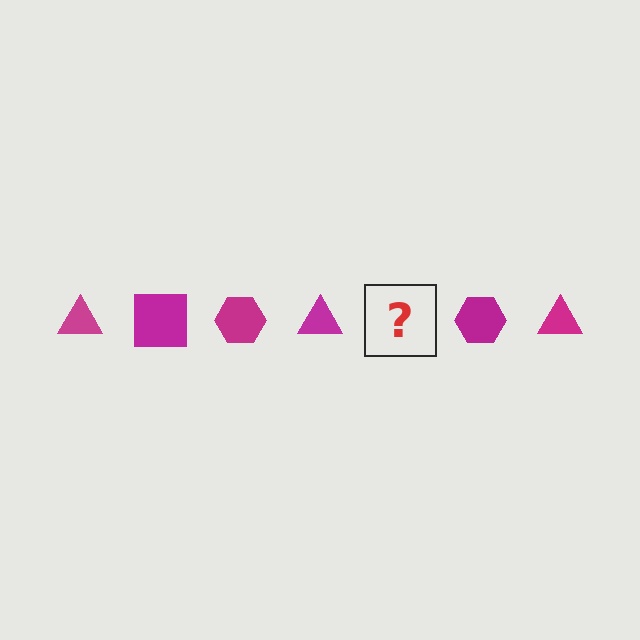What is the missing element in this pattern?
The missing element is a magenta square.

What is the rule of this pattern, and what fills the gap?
The rule is that the pattern cycles through triangle, square, hexagon shapes in magenta. The gap should be filled with a magenta square.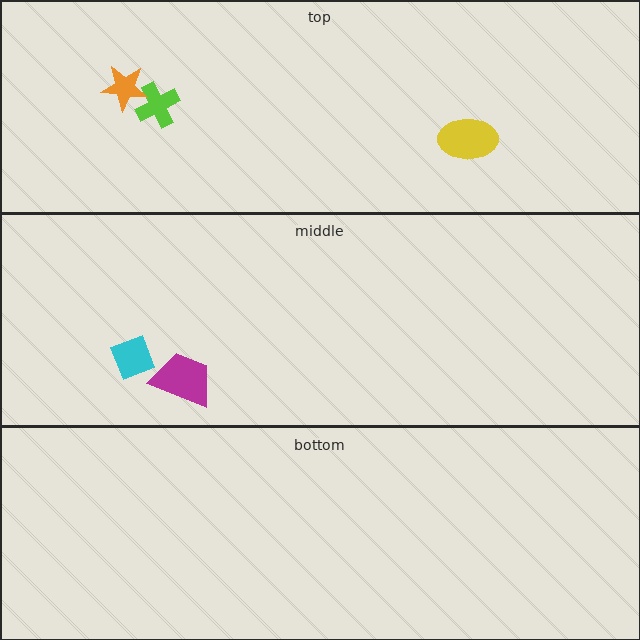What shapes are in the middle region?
The magenta trapezoid, the cyan diamond.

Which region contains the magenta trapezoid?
The middle region.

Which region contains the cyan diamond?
The middle region.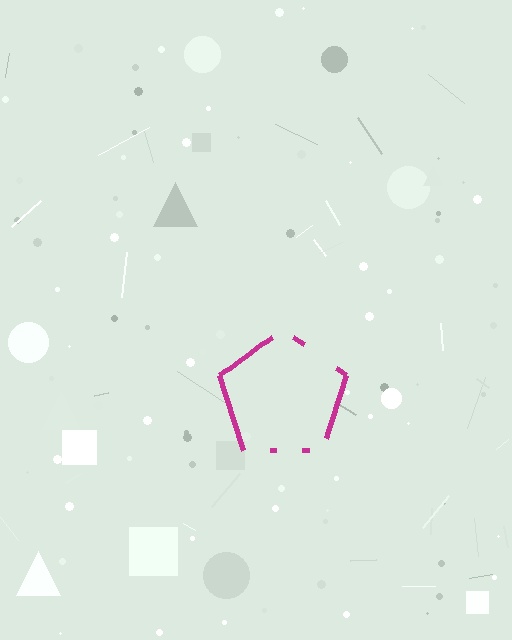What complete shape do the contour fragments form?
The contour fragments form a pentagon.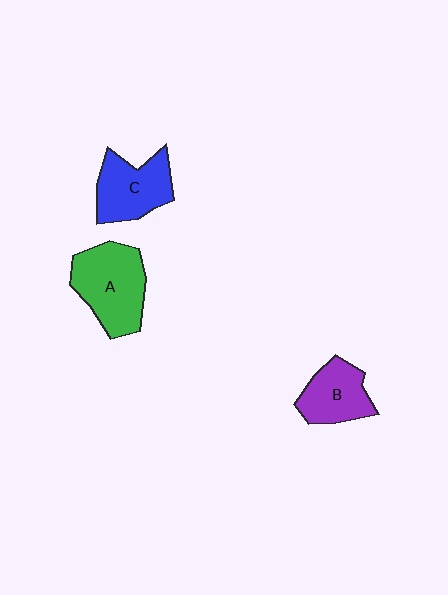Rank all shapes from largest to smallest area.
From largest to smallest: A (green), C (blue), B (purple).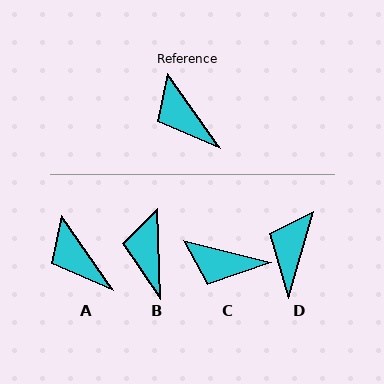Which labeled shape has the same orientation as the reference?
A.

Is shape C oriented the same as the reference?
No, it is off by about 41 degrees.